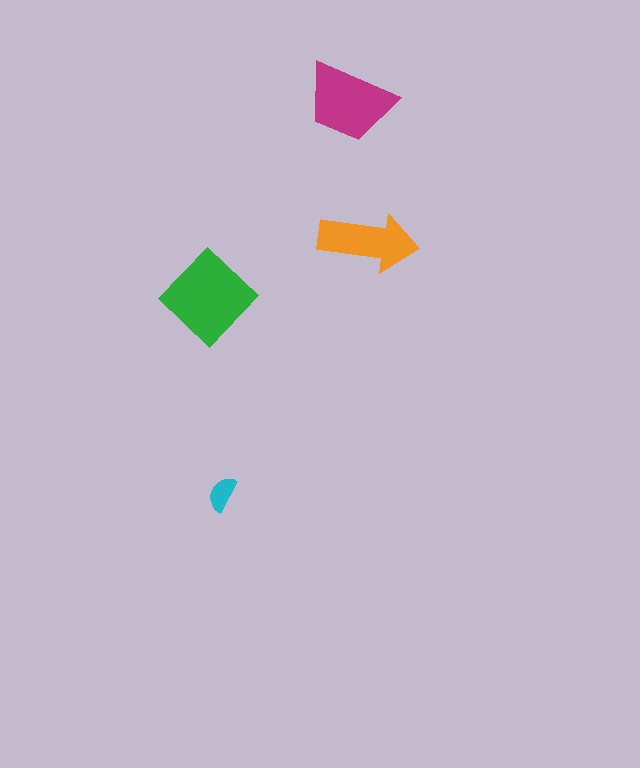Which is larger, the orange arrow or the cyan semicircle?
The orange arrow.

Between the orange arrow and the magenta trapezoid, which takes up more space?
The magenta trapezoid.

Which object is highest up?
The magenta trapezoid is topmost.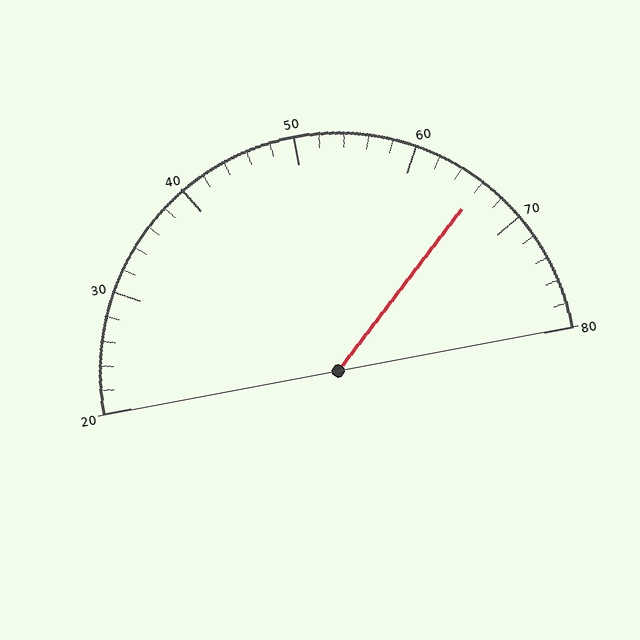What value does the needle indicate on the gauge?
The needle indicates approximately 66.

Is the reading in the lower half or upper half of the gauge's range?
The reading is in the upper half of the range (20 to 80).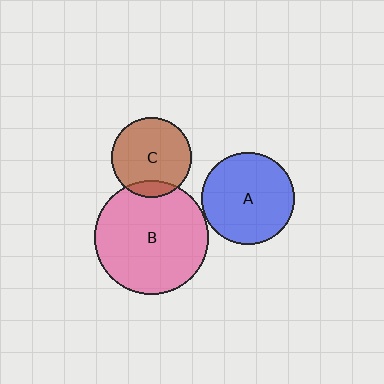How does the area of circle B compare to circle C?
Approximately 2.0 times.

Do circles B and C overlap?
Yes.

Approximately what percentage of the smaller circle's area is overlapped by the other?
Approximately 15%.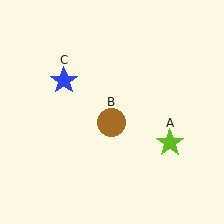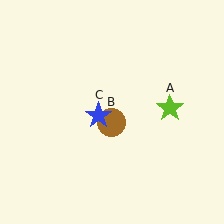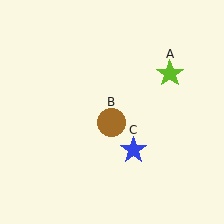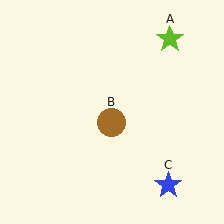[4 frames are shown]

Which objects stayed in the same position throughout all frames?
Brown circle (object B) remained stationary.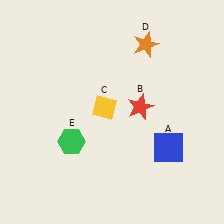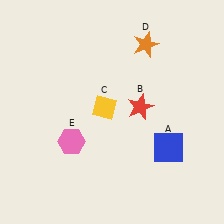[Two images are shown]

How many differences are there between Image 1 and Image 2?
There is 1 difference between the two images.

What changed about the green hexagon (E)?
In Image 1, E is green. In Image 2, it changed to pink.